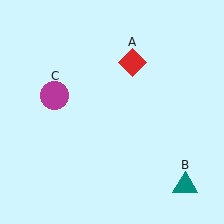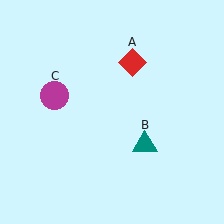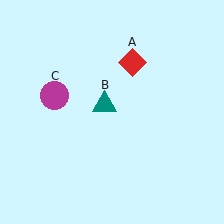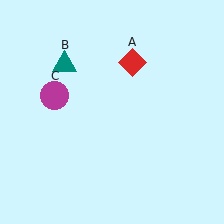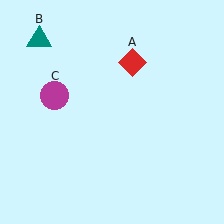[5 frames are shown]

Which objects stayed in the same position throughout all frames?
Red diamond (object A) and magenta circle (object C) remained stationary.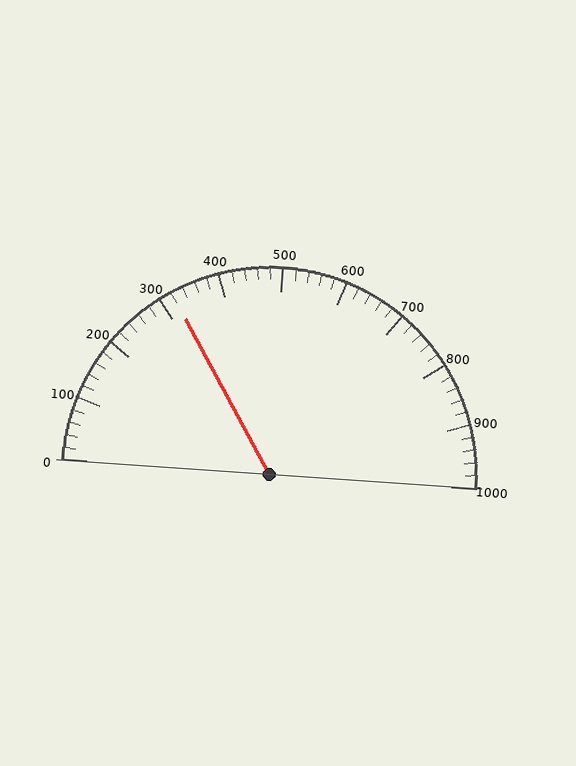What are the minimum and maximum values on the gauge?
The gauge ranges from 0 to 1000.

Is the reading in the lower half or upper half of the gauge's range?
The reading is in the lower half of the range (0 to 1000).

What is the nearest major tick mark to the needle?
The nearest major tick mark is 300.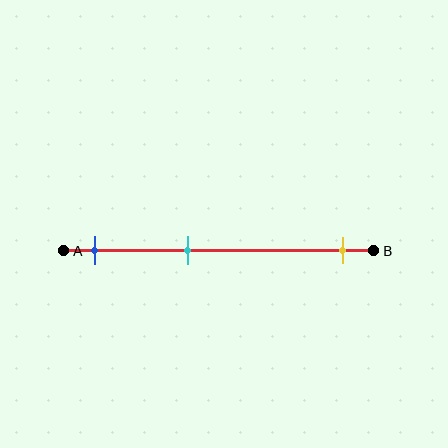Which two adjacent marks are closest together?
The blue and cyan marks are the closest adjacent pair.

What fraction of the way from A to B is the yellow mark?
The yellow mark is approximately 90% (0.9) of the way from A to B.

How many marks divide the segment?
There are 3 marks dividing the segment.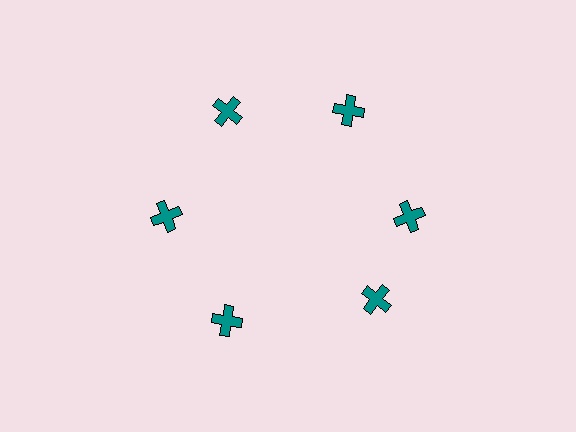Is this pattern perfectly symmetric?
No. The 6 teal crosses are arranged in a ring, but one element near the 5 o'clock position is rotated out of alignment along the ring, breaking the 6-fold rotational symmetry.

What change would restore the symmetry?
The symmetry would be restored by rotating it back into even spacing with its neighbors so that all 6 crosses sit at equal angles and equal distance from the center.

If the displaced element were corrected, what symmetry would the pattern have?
It would have 6-fold rotational symmetry — the pattern would map onto itself every 60 degrees.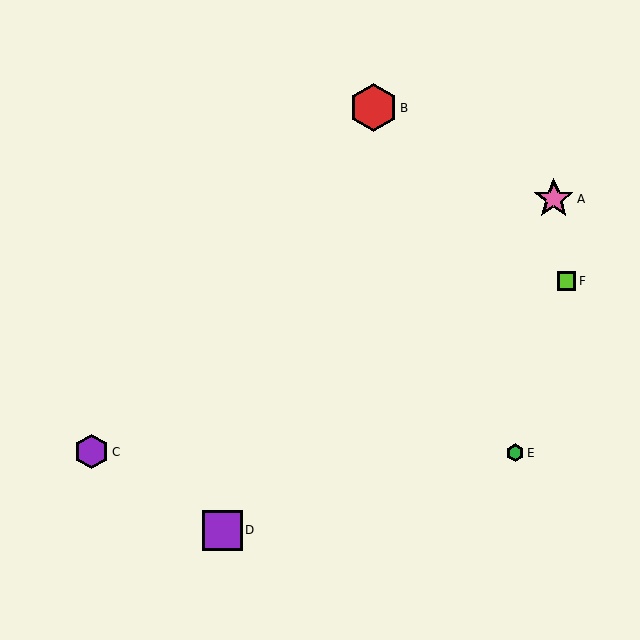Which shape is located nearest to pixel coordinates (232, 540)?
The purple square (labeled D) at (223, 530) is nearest to that location.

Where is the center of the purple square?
The center of the purple square is at (223, 530).